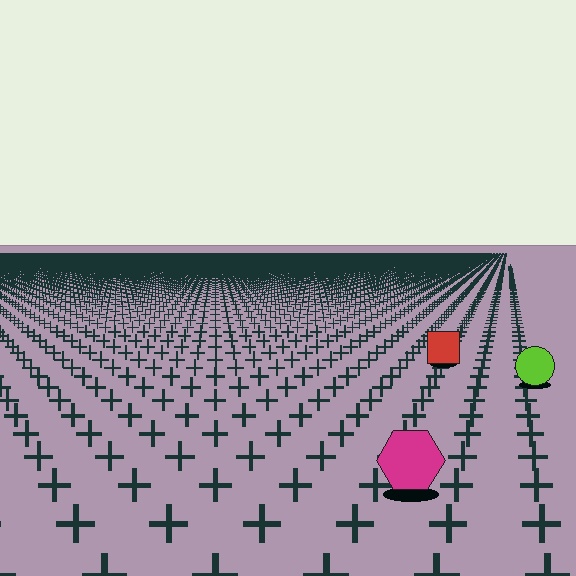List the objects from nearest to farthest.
From nearest to farthest: the magenta hexagon, the lime circle, the red square.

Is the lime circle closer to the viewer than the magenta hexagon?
No. The magenta hexagon is closer — you can tell from the texture gradient: the ground texture is coarser near it.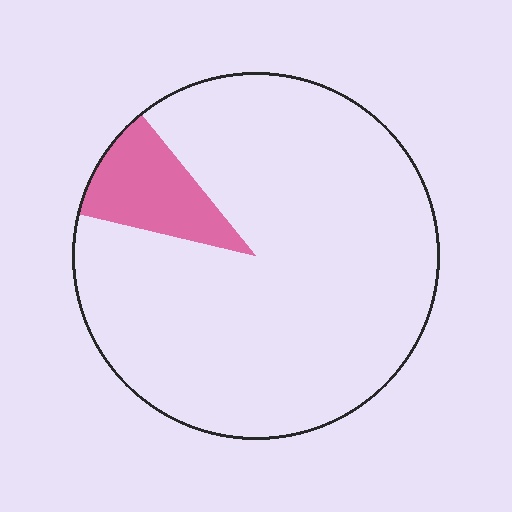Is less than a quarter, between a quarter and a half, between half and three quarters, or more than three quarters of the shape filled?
Less than a quarter.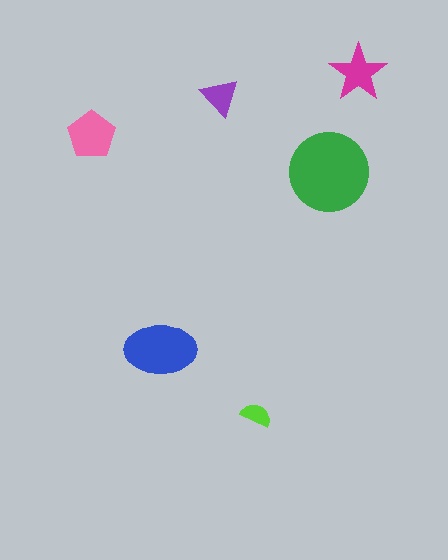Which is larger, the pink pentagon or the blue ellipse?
The blue ellipse.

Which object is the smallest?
The lime semicircle.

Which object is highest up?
The magenta star is topmost.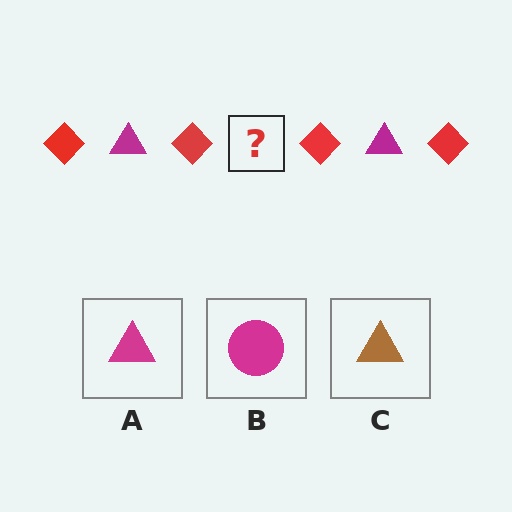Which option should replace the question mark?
Option A.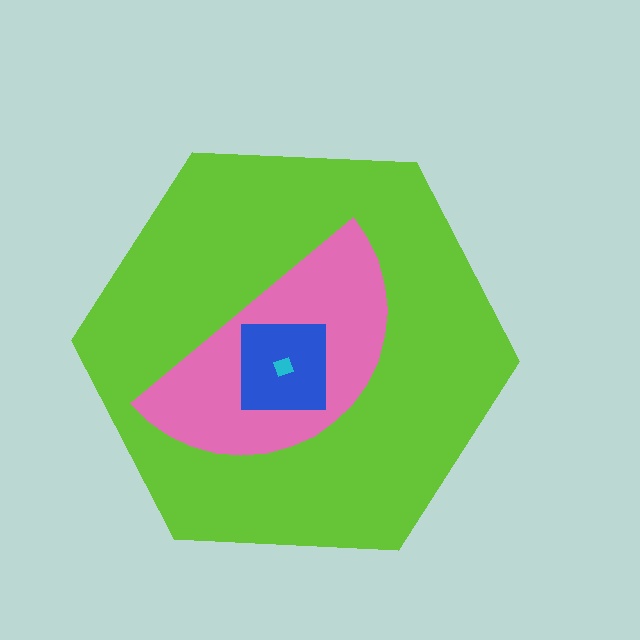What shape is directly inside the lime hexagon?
The pink semicircle.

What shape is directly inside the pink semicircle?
The blue square.